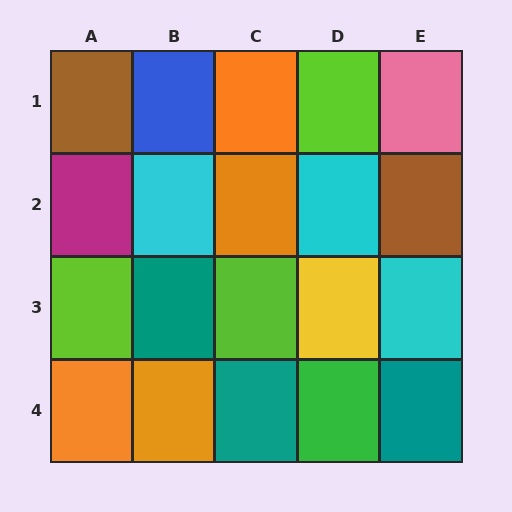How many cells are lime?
3 cells are lime.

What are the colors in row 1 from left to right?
Brown, blue, orange, lime, pink.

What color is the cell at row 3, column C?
Lime.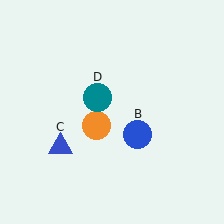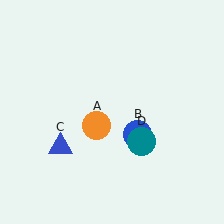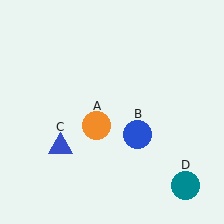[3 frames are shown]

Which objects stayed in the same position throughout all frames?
Orange circle (object A) and blue circle (object B) and blue triangle (object C) remained stationary.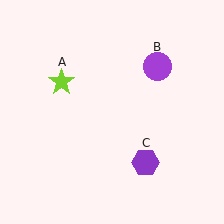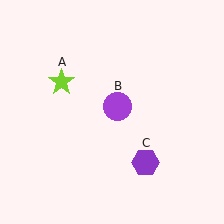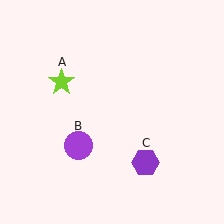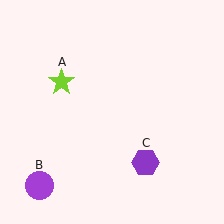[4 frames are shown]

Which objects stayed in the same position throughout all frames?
Lime star (object A) and purple hexagon (object C) remained stationary.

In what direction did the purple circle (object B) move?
The purple circle (object B) moved down and to the left.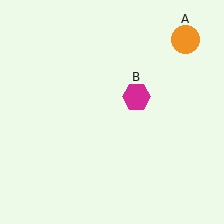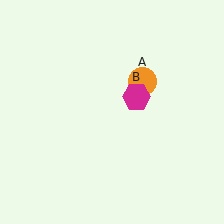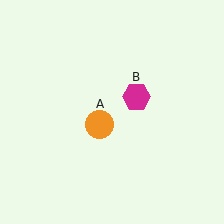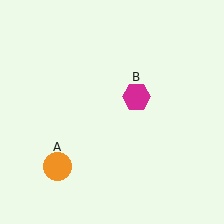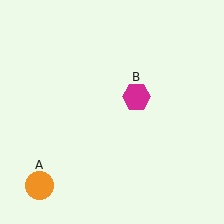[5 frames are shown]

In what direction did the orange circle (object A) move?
The orange circle (object A) moved down and to the left.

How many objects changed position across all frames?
1 object changed position: orange circle (object A).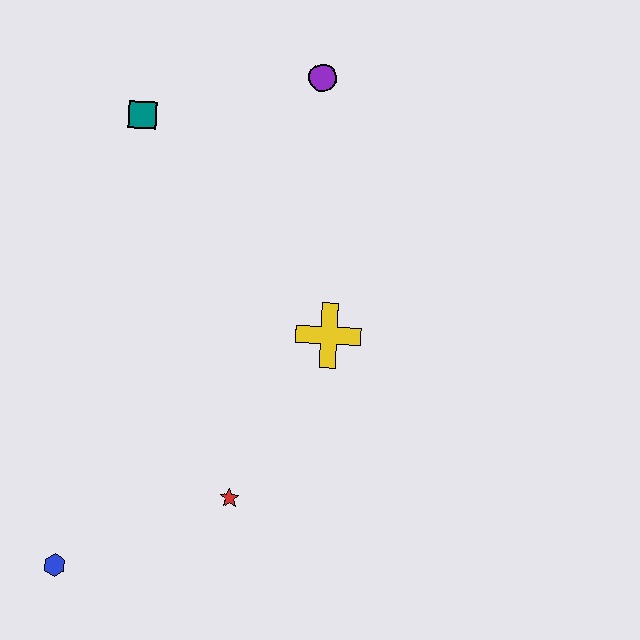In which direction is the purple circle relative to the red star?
The purple circle is above the red star.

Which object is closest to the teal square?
The purple circle is closest to the teal square.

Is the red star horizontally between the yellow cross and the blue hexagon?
Yes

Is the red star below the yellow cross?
Yes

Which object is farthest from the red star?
The purple circle is farthest from the red star.